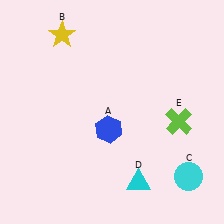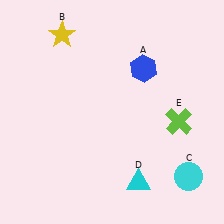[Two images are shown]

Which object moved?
The blue hexagon (A) moved up.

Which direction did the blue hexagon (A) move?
The blue hexagon (A) moved up.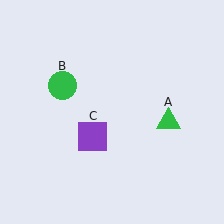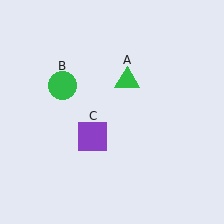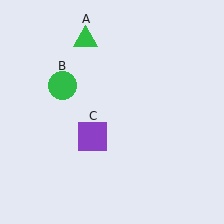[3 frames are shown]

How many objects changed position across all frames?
1 object changed position: green triangle (object A).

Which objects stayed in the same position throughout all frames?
Green circle (object B) and purple square (object C) remained stationary.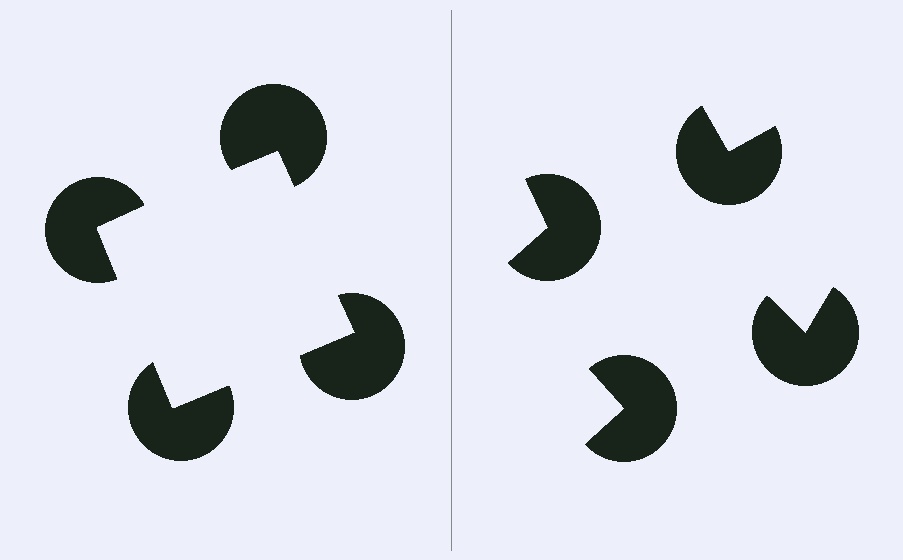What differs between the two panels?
The pac-man discs are positioned identically on both sides; only the wedge orientations differ. On the left they align to a square; on the right they are misaligned.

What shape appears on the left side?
An illusory square.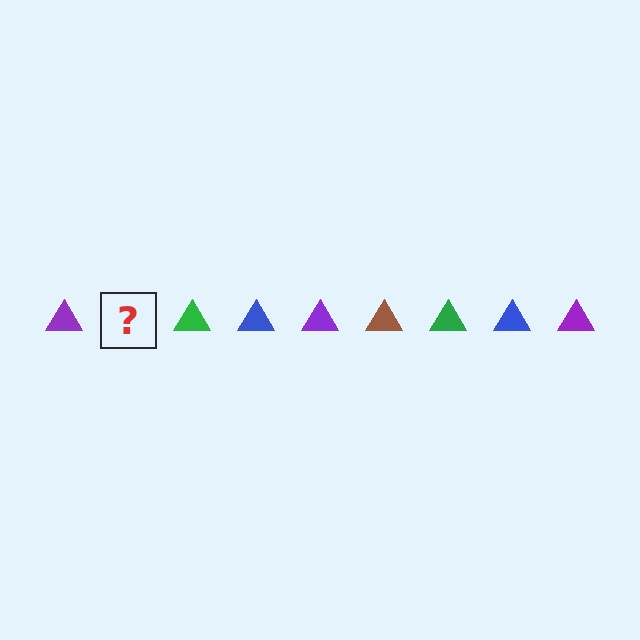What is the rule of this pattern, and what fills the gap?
The rule is that the pattern cycles through purple, brown, green, blue triangles. The gap should be filled with a brown triangle.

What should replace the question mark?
The question mark should be replaced with a brown triangle.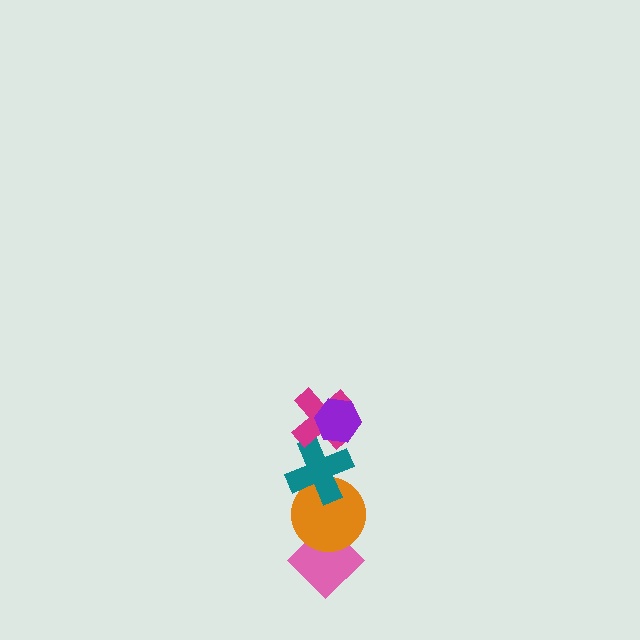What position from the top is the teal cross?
The teal cross is 3rd from the top.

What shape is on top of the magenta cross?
The purple hexagon is on top of the magenta cross.